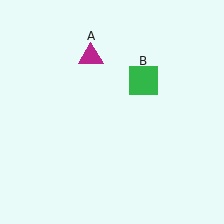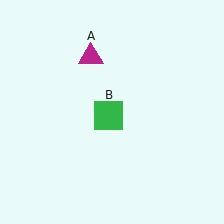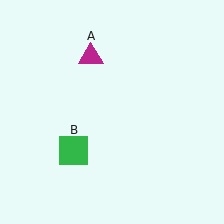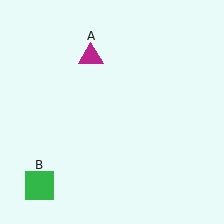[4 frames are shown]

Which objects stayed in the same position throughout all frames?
Magenta triangle (object A) remained stationary.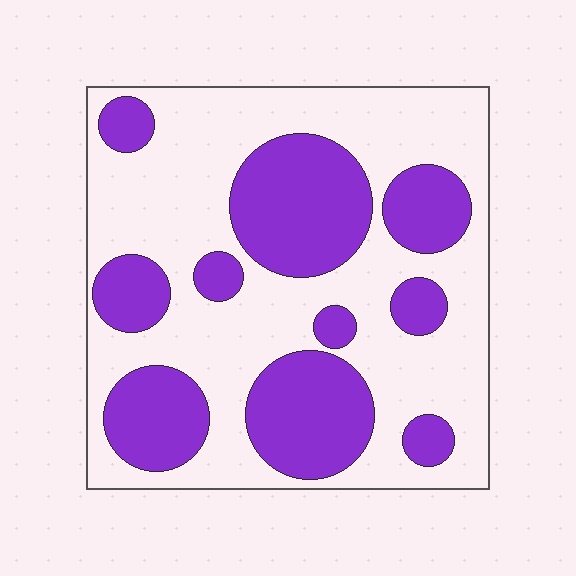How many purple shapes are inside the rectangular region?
10.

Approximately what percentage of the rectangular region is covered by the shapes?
Approximately 35%.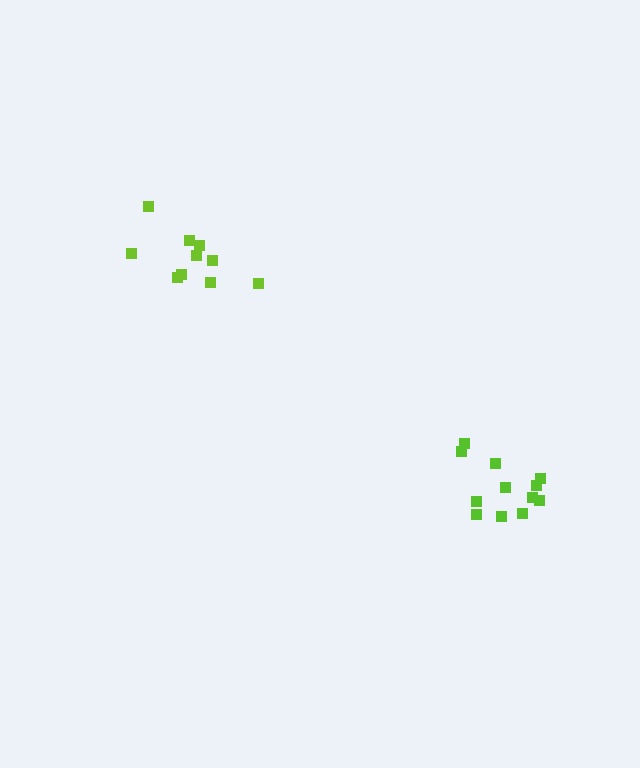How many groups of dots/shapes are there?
There are 2 groups.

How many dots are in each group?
Group 1: 12 dots, Group 2: 10 dots (22 total).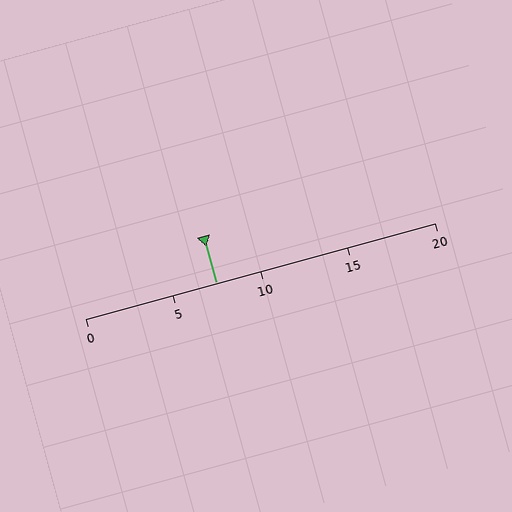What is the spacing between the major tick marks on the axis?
The major ticks are spaced 5 apart.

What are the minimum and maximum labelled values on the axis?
The axis runs from 0 to 20.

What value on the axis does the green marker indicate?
The marker indicates approximately 7.5.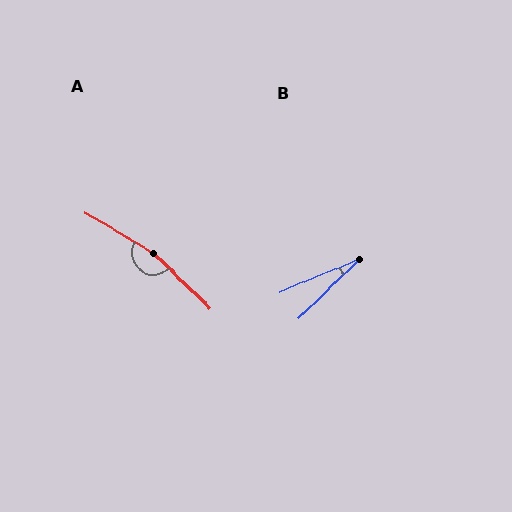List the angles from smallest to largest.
B (21°), A (167°).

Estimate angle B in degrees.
Approximately 21 degrees.